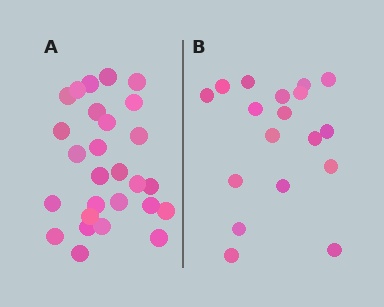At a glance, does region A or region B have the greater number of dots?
Region A (the left region) has more dots.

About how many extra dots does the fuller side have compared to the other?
Region A has roughly 8 or so more dots than region B.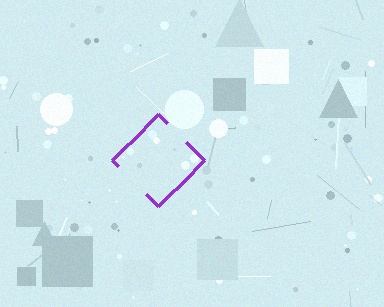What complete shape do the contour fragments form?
The contour fragments form a diamond.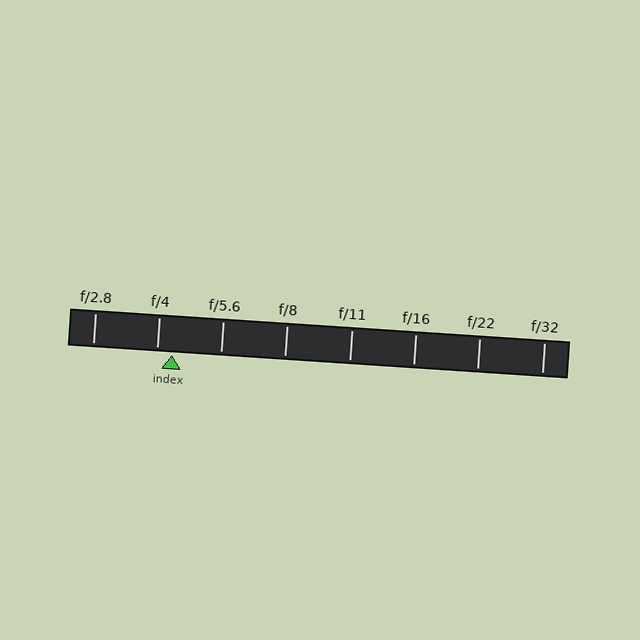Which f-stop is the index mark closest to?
The index mark is closest to f/4.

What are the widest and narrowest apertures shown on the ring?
The widest aperture shown is f/2.8 and the narrowest is f/32.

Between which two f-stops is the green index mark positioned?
The index mark is between f/4 and f/5.6.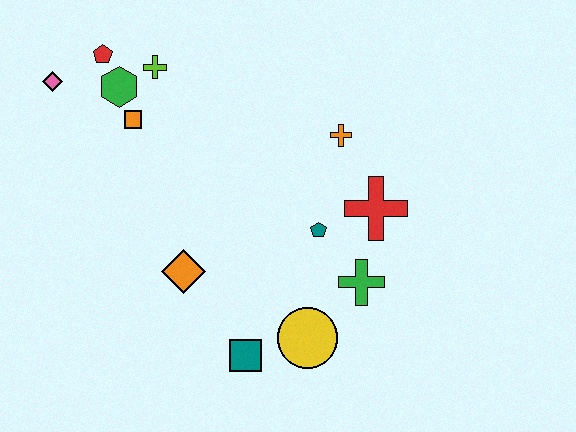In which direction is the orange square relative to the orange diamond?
The orange square is above the orange diamond.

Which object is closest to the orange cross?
The red cross is closest to the orange cross.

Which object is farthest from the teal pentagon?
The pink diamond is farthest from the teal pentagon.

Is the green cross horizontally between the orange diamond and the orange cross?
No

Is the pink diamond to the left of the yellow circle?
Yes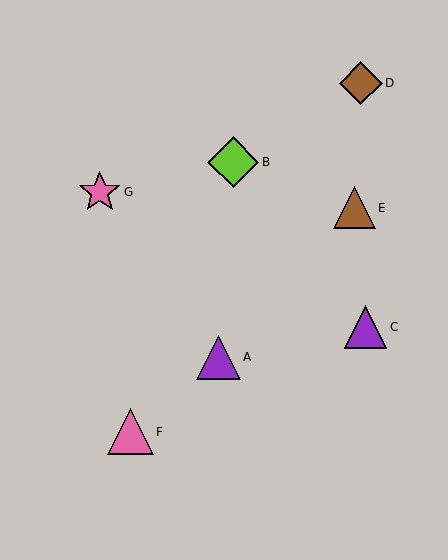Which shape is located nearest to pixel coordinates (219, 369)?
The purple triangle (labeled A) at (219, 357) is nearest to that location.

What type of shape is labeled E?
Shape E is a brown triangle.